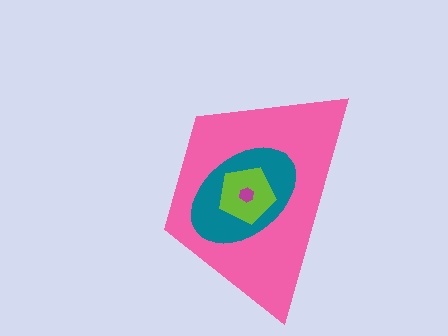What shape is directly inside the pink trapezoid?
The teal ellipse.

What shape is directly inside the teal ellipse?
The lime pentagon.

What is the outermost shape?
The pink trapezoid.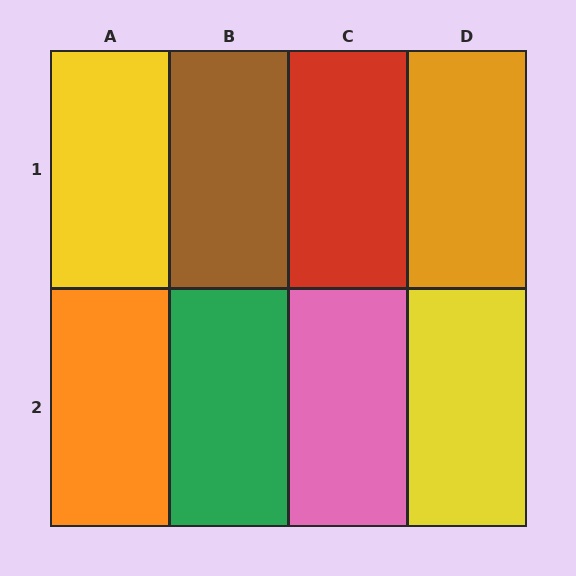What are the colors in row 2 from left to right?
Orange, green, pink, yellow.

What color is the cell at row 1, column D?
Orange.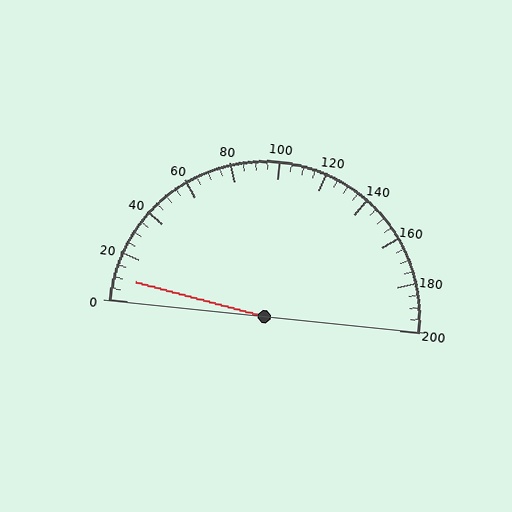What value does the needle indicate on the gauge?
The needle indicates approximately 10.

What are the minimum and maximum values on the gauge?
The gauge ranges from 0 to 200.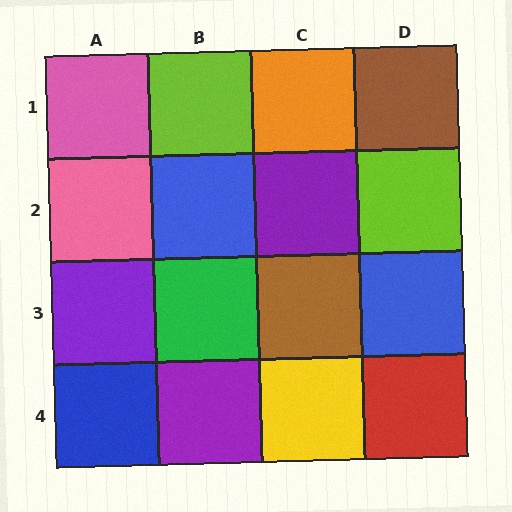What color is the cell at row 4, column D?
Red.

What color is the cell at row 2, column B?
Blue.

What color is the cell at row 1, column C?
Orange.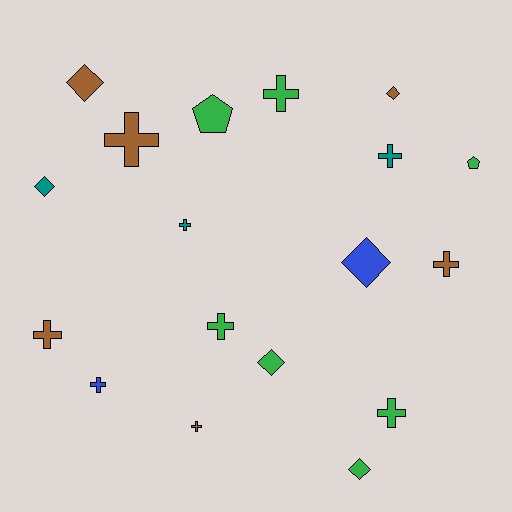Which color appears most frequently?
Green, with 7 objects.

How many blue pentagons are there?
There are no blue pentagons.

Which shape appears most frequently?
Cross, with 10 objects.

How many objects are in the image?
There are 18 objects.